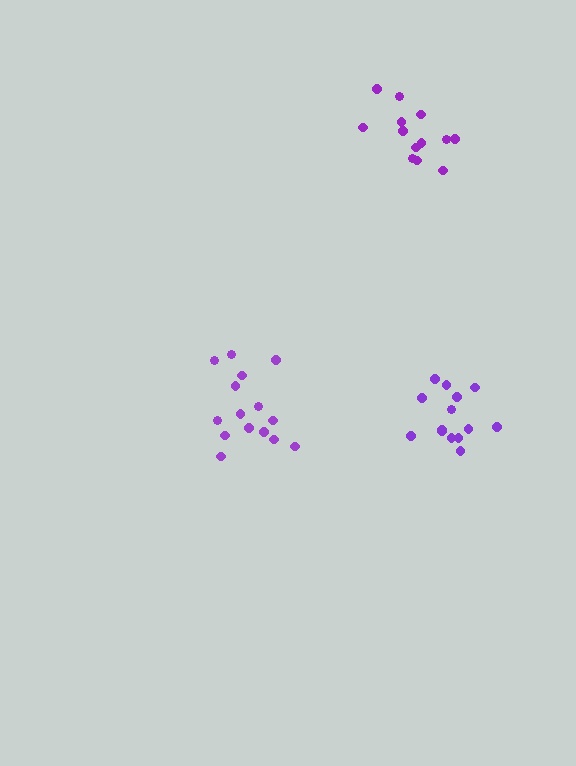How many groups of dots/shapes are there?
There are 3 groups.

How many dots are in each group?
Group 1: 15 dots, Group 2: 14 dots, Group 3: 13 dots (42 total).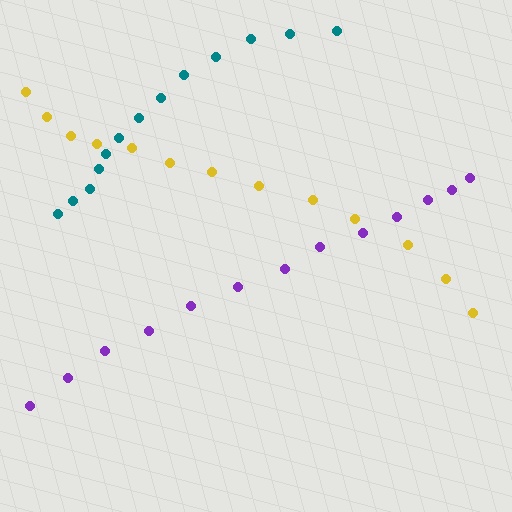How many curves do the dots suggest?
There are 3 distinct paths.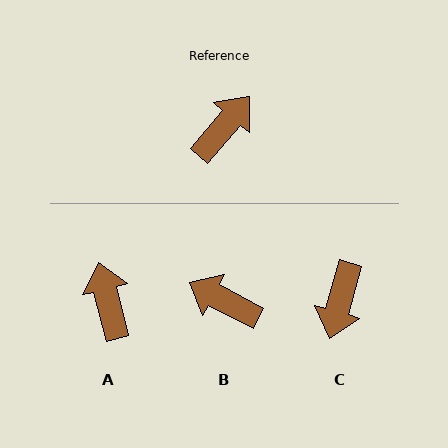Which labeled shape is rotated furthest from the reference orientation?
C, about 156 degrees away.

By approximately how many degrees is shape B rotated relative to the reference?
Approximately 102 degrees counter-clockwise.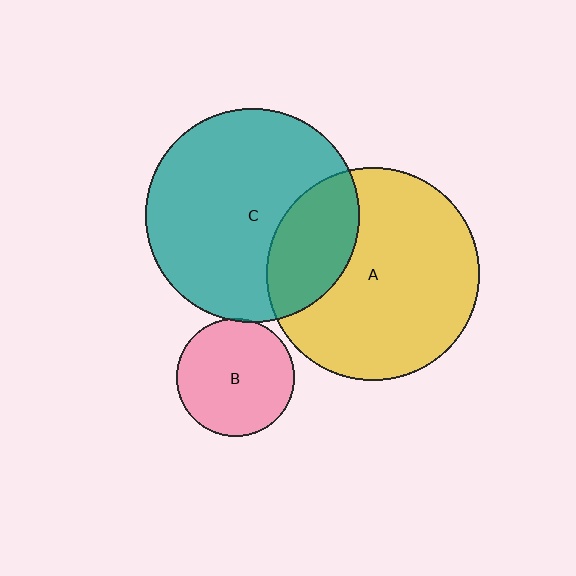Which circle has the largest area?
Circle C (teal).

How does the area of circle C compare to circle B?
Approximately 3.3 times.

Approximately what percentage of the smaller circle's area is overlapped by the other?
Approximately 5%.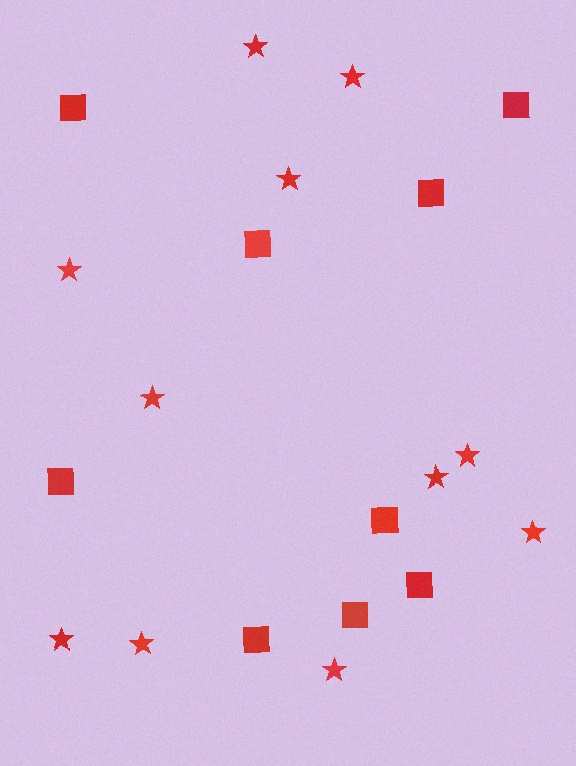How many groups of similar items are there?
There are 2 groups: one group of stars (11) and one group of squares (9).